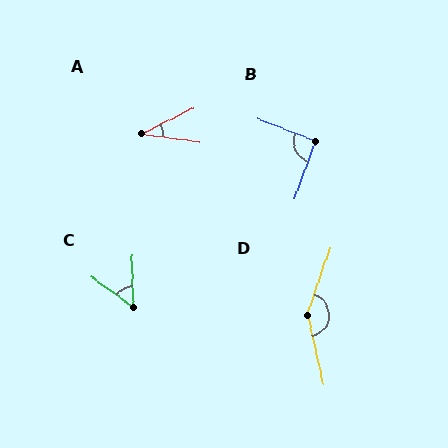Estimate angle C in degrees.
Approximately 53 degrees.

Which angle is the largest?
D, at approximately 148 degrees.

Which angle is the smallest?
A, at approximately 34 degrees.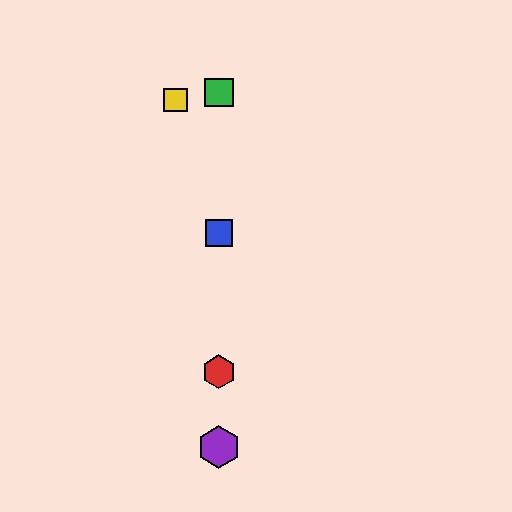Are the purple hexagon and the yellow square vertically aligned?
No, the purple hexagon is at x≈219 and the yellow square is at x≈176.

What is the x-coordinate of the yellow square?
The yellow square is at x≈176.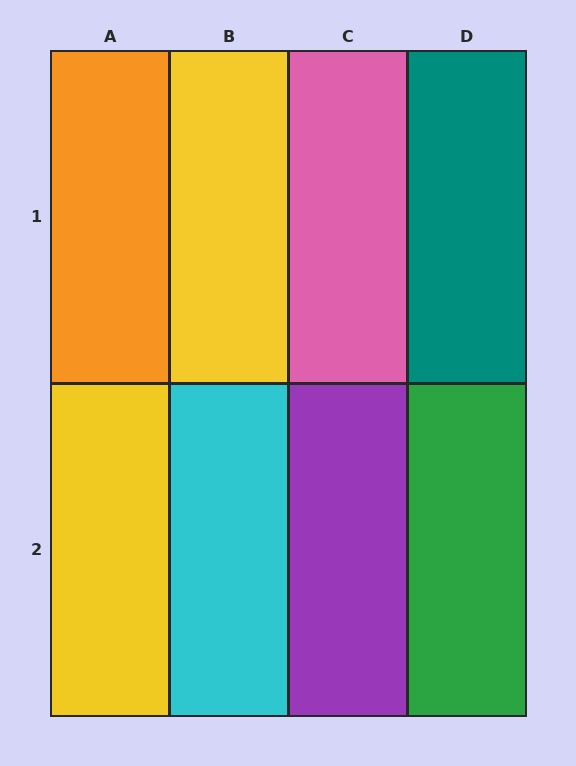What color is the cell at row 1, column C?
Pink.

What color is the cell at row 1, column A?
Orange.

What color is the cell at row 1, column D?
Teal.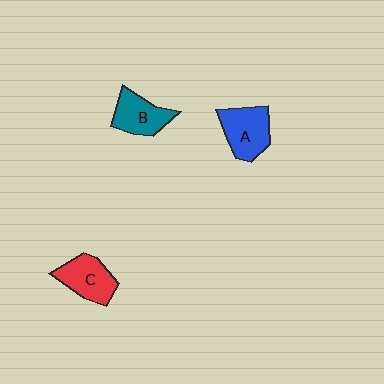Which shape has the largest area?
Shape A (blue).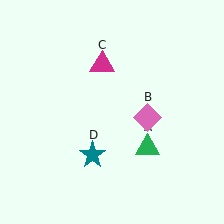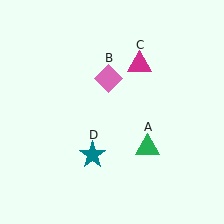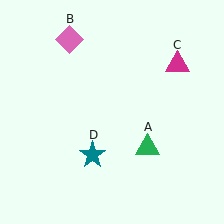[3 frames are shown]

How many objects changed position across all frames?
2 objects changed position: pink diamond (object B), magenta triangle (object C).